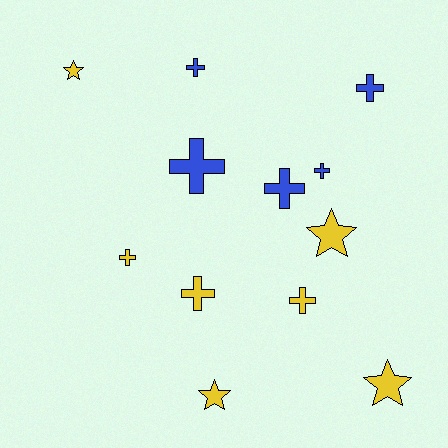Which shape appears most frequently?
Cross, with 8 objects.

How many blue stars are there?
There are no blue stars.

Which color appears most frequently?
Yellow, with 7 objects.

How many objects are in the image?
There are 12 objects.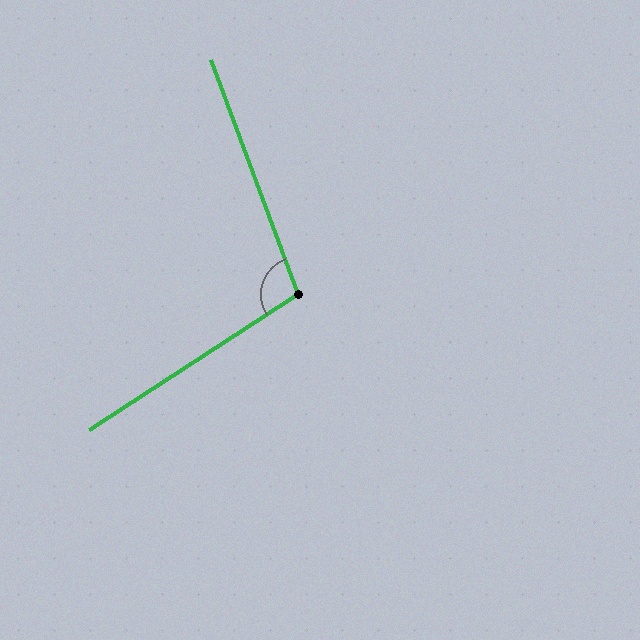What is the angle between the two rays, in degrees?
Approximately 103 degrees.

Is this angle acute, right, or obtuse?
It is obtuse.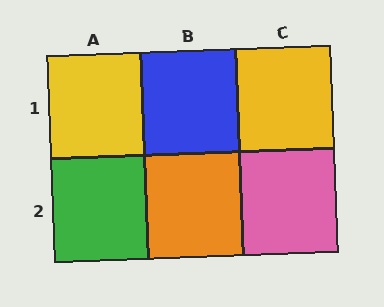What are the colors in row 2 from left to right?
Green, orange, pink.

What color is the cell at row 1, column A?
Yellow.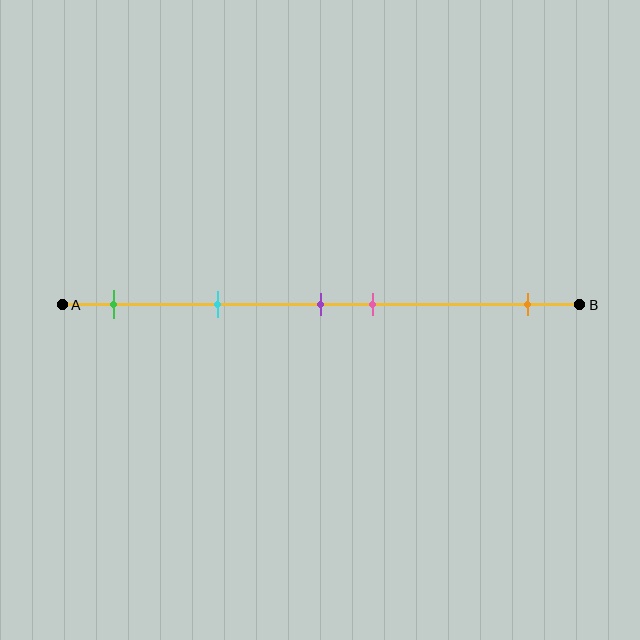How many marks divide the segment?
There are 5 marks dividing the segment.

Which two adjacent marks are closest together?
The purple and pink marks are the closest adjacent pair.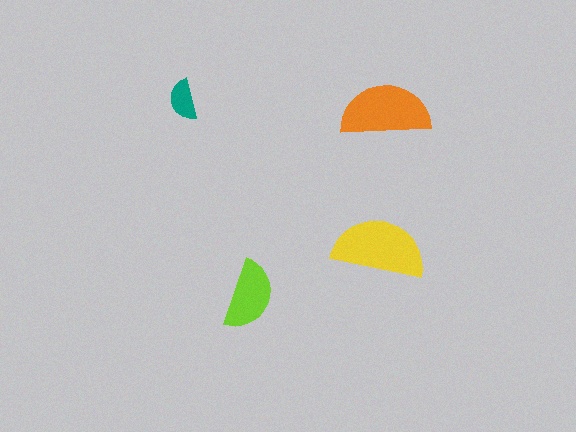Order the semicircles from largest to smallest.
the yellow one, the orange one, the lime one, the teal one.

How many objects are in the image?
There are 4 objects in the image.